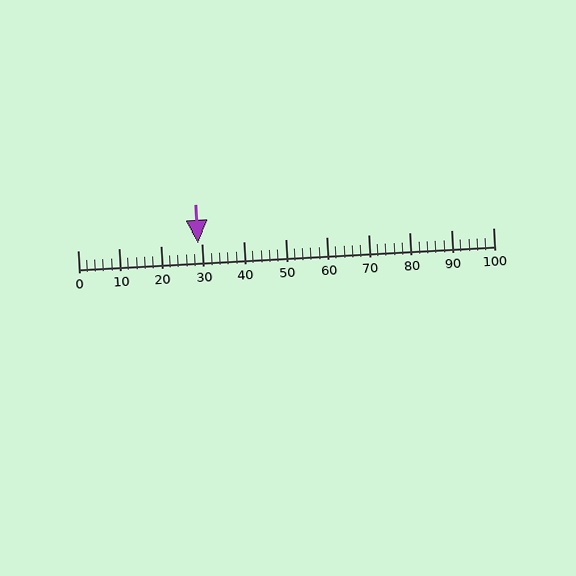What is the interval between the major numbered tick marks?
The major tick marks are spaced 10 units apart.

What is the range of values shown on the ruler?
The ruler shows values from 0 to 100.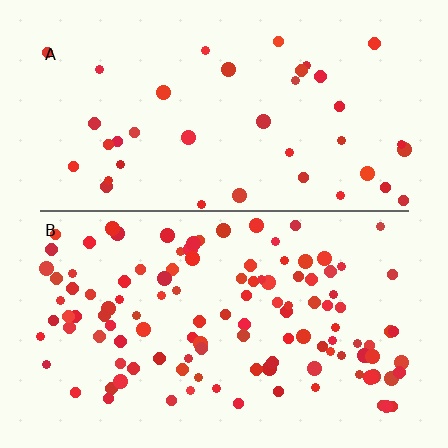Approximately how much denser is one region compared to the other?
Approximately 3.0× — region B over region A.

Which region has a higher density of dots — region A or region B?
B (the bottom).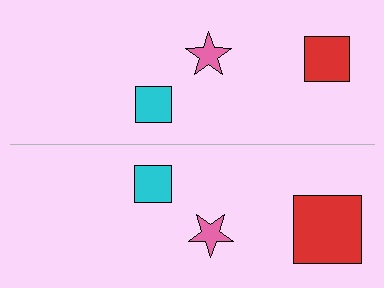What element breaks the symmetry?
The red square on the bottom side has a different size than its mirror counterpart.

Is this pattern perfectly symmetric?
No, the pattern is not perfectly symmetric. The red square on the bottom side has a different size than its mirror counterpart.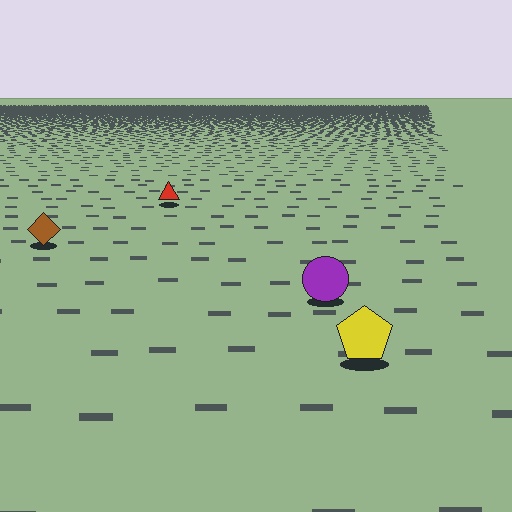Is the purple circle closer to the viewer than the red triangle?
Yes. The purple circle is closer — you can tell from the texture gradient: the ground texture is coarser near it.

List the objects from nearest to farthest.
From nearest to farthest: the yellow pentagon, the purple circle, the brown diamond, the red triangle.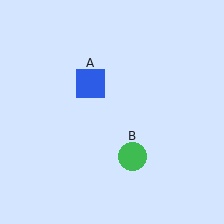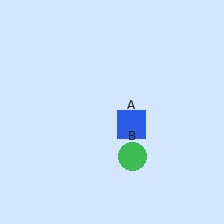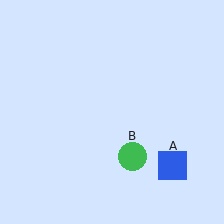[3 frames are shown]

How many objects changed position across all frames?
1 object changed position: blue square (object A).